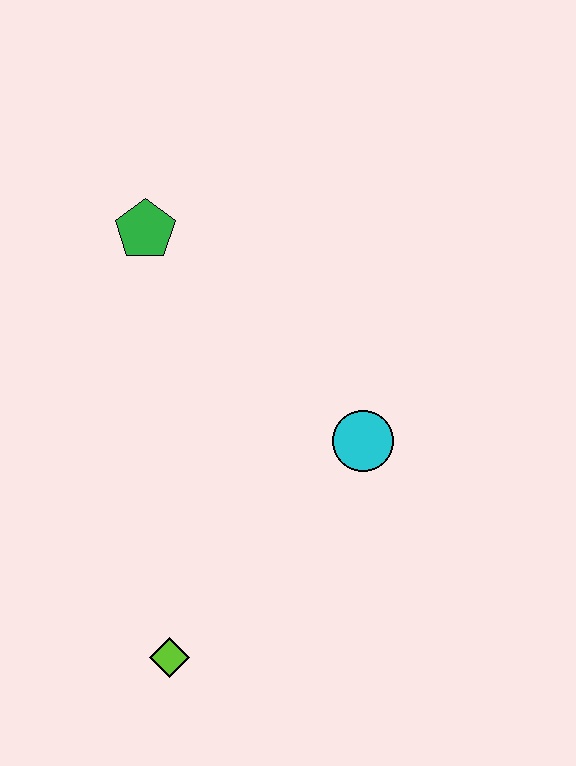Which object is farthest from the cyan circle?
The green pentagon is farthest from the cyan circle.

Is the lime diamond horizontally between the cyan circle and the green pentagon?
Yes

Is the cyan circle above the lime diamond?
Yes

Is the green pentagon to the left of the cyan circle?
Yes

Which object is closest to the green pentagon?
The cyan circle is closest to the green pentagon.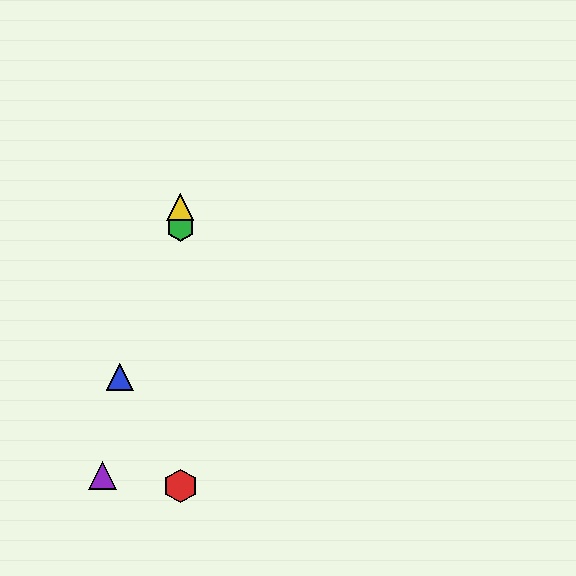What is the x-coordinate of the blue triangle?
The blue triangle is at x≈120.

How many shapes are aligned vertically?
3 shapes (the red hexagon, the green hexagon, the yellow triangle) are aligned vertically.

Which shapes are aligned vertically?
The red hexagon, the green hexagon, the yellow triangle are aligned vertically.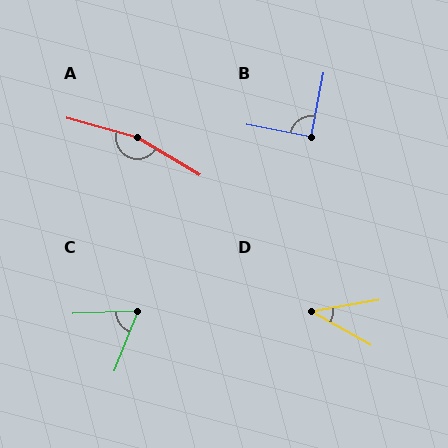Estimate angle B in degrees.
Approximately 90 degrees.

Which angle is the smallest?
D, at approximately 39 degrees.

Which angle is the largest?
A, at approximately 164 degrees.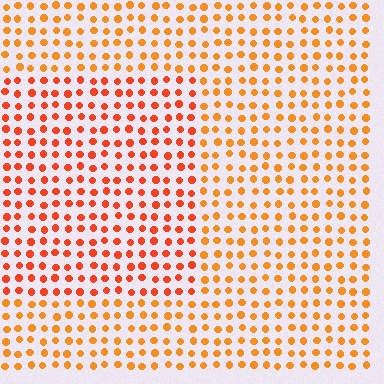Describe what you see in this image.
The image is filled with small orange elements in a uniform arrangement. A rectangle-shaped region is visible where the elements are tinted to a slightly different hue, forming a subtle color boundary.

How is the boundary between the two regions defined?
The boundary is defined purely by a slight shift in hue (about 23 degrees). Spacing, size, and orientation are identical on both sides.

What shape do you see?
I see a rectangle.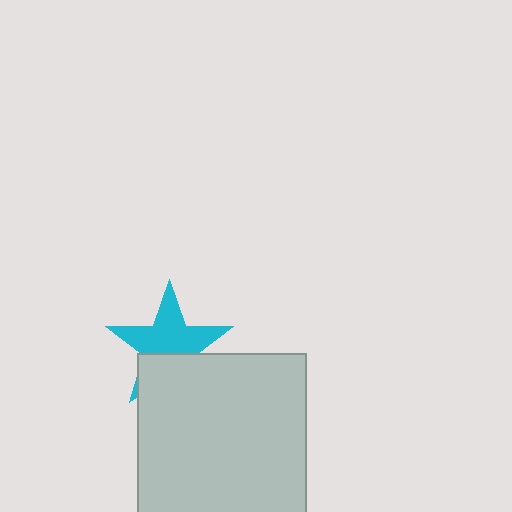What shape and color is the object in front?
The object in front is a light gray square.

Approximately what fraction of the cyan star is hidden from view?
Roughly 37% of the cyan star is hidden behind the light gray square.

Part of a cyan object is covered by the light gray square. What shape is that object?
It is a star.